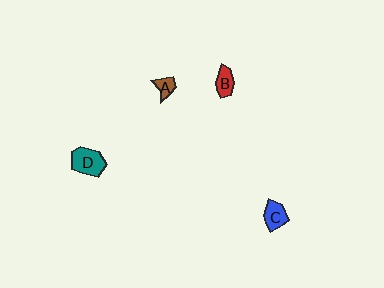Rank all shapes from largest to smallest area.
From largest to smallest: D (teal), C (blue), B (red), A (brown).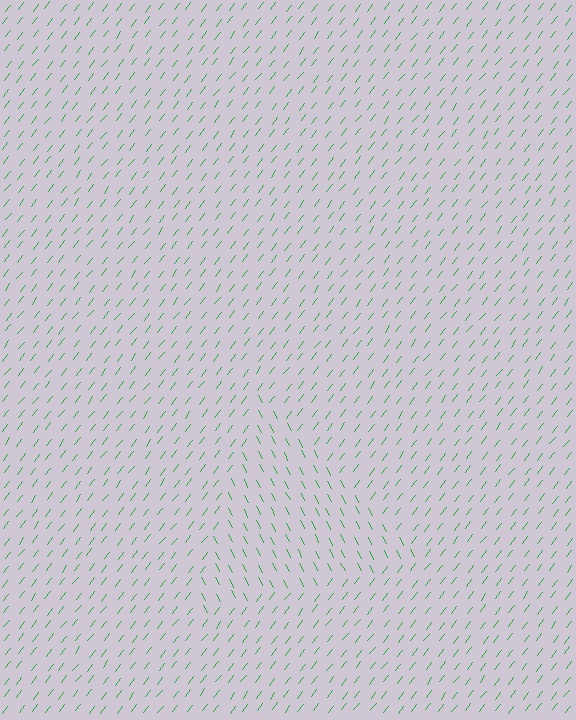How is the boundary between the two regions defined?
The boundary is defined purely by a change in line orientation (approximately 66 degrees difference). All lines are the same color and thickness.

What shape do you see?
I see a triangle.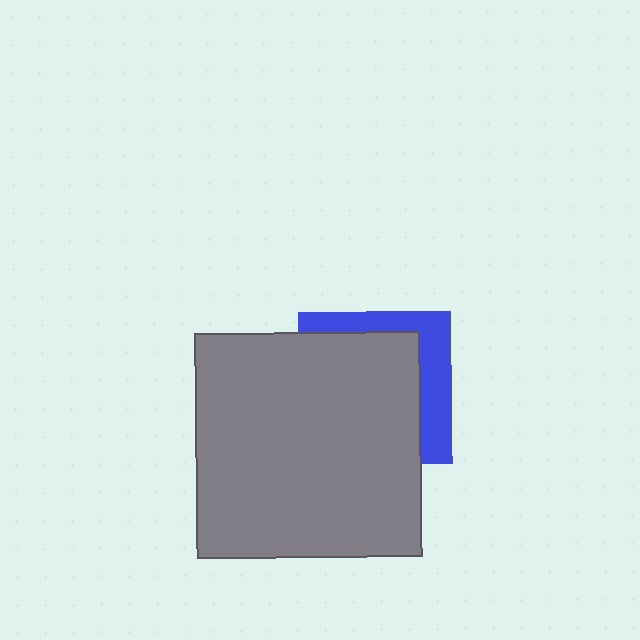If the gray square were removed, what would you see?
You would see the complete blue square.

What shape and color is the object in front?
The object in front is a gray square.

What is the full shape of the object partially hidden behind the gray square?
The partially hidden object is a blue square.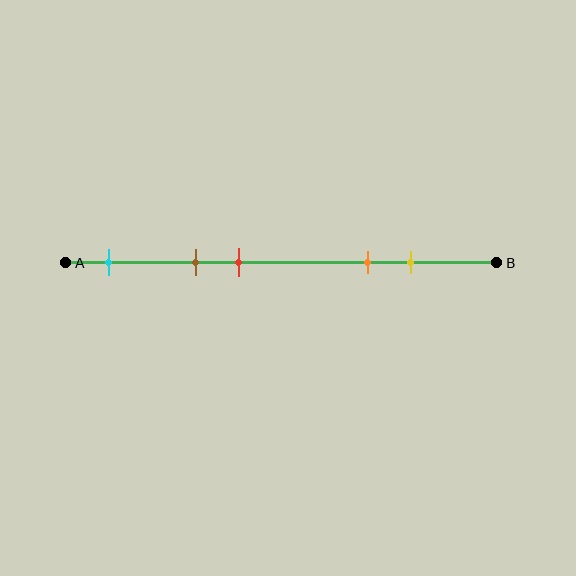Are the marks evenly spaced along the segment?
No, the marks are not evenly spaced.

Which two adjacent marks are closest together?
The brown and red marks are the closest adjacent pair.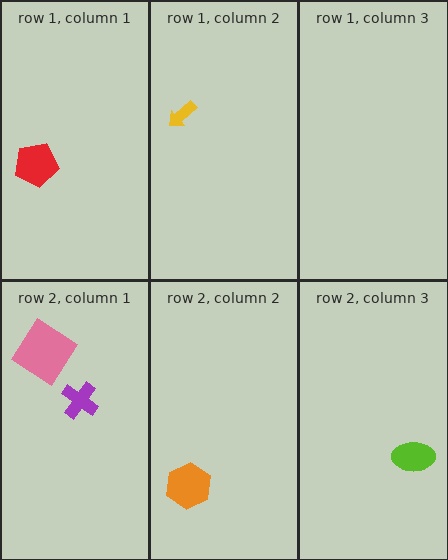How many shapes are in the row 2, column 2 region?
1.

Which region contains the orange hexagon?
The row 2, column 2 region.